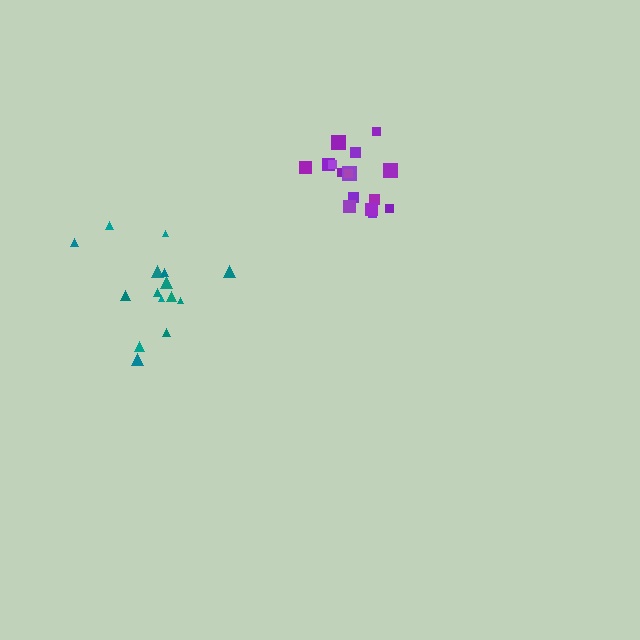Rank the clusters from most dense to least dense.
teal, purple.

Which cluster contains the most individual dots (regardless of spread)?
Purple (16).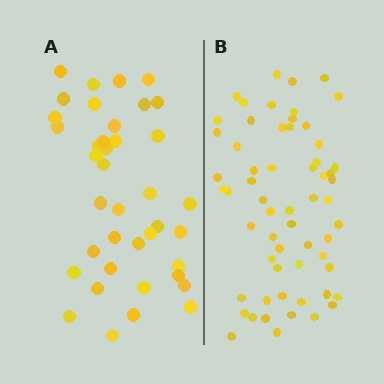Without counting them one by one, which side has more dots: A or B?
Region B (the right region) has more dots.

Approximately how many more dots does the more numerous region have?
Region B has approximately 20 more dots than region A.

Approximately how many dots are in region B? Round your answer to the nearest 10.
About 60 dots.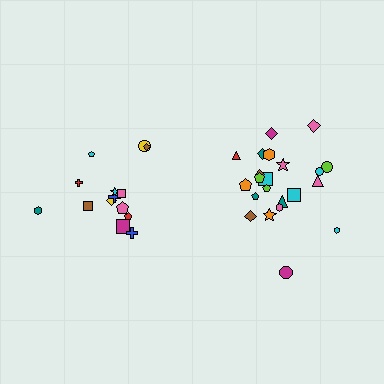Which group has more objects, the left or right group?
The right group.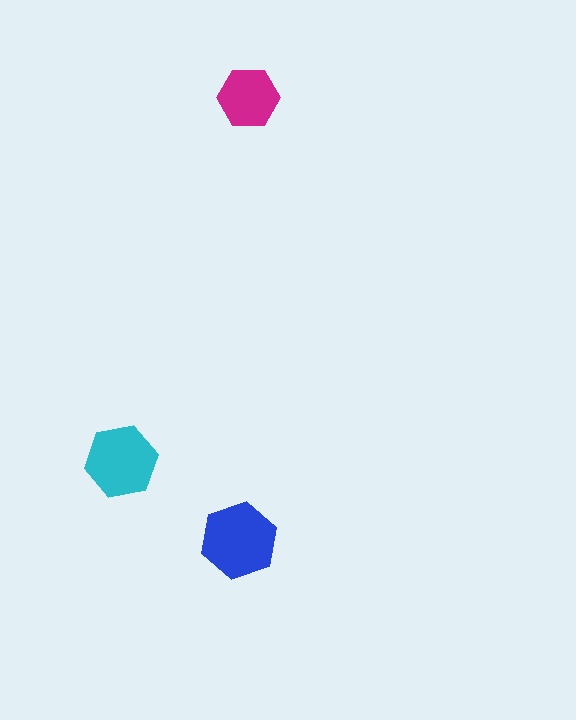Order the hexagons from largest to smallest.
the blue one, the cyan one, the magenta one.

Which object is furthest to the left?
The cyan hexagon is leftmost.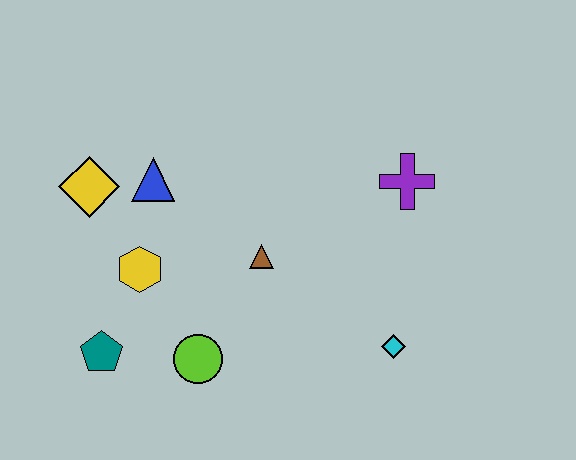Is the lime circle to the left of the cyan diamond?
Yes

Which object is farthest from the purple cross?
The teal pentagon is farthest from the purple cross.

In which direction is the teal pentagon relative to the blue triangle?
The teal pentagon is below the blue triangle.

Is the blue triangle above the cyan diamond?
Yes